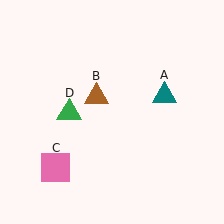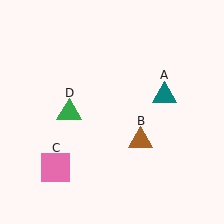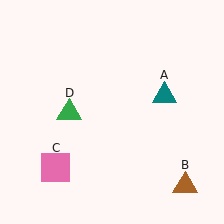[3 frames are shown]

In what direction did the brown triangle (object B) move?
The brown triangle (object B) moved down and to the right.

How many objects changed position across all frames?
1 object changed position: brown triangle (object B).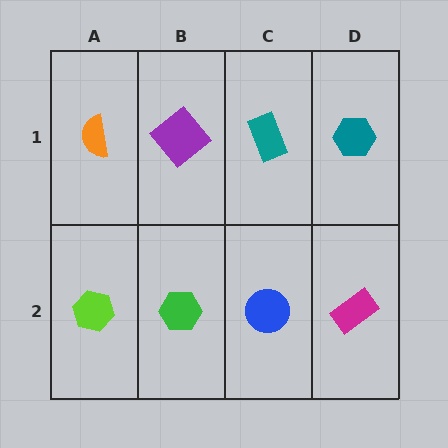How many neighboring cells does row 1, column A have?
2.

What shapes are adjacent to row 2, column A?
An orange semicircle (row 1, column A), a green hexagon (row 2, column B).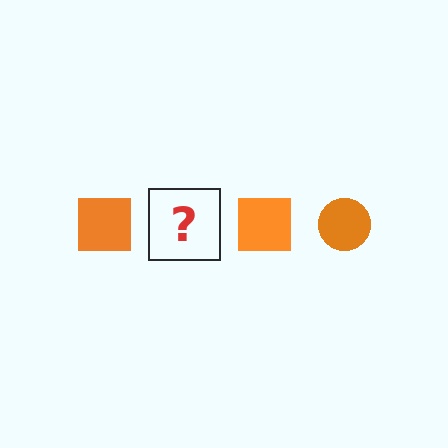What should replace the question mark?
The question mark should be replaced with an orange circle.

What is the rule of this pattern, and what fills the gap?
The rule is that the pattern cycles through square, circle shapes in orange. The gap should be filled with an orange circle.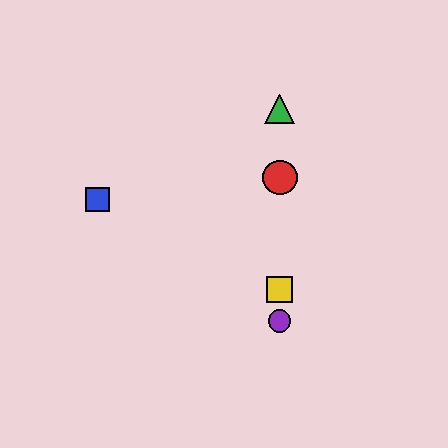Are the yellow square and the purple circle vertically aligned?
Yes, both are at x≈280.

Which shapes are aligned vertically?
The red circle, the green triangle, the yellow square, the purple circle are aligned vertically.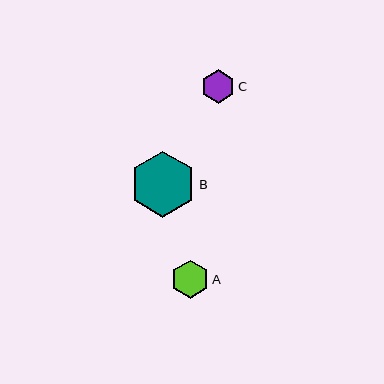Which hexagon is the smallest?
Hexagon C is the smallest with a size of approximately 34 pixels.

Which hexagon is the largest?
Hexagon B is the largest with a size of approximately 66 pixels.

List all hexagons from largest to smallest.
From largest to smallest: B, A, C.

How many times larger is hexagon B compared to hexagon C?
Hexagon B is approximately 2.0 times the size of hexagon C.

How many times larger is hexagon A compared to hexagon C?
Hexagon A is approximately 1.1 times the size of hexagon C.